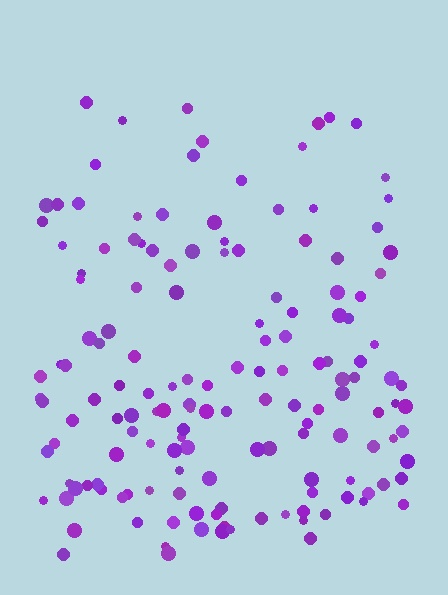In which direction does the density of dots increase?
From top to bottom, with the bottom side densest.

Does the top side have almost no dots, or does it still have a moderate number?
Still a moderate number, just noticeably fewer than the bottom.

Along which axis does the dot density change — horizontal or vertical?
Vertical.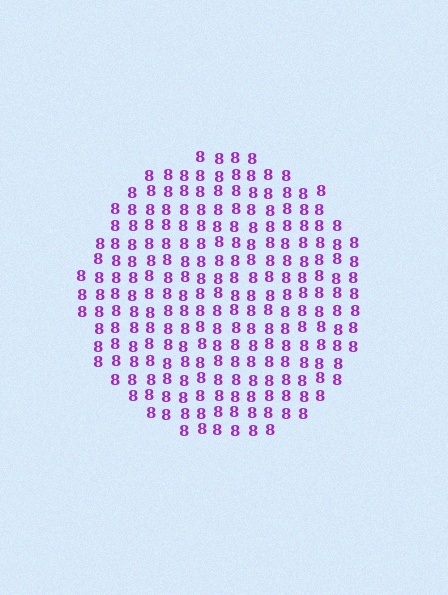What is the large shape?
The large shape is a circle.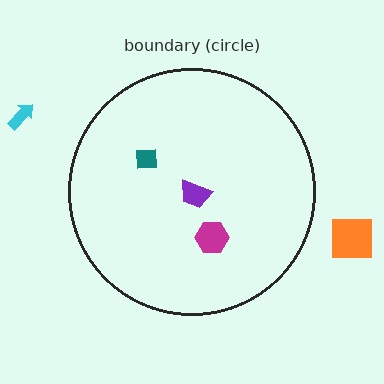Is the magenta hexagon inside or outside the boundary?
Inside.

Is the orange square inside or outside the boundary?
Outside.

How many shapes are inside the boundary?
3 inside, 2 outside.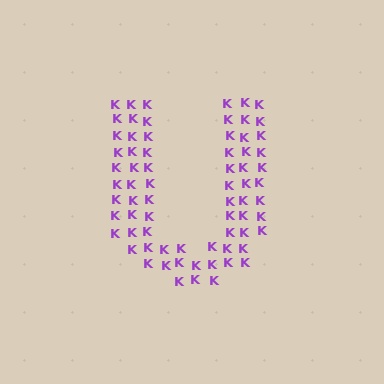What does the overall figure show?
The overall figure shows the letter U.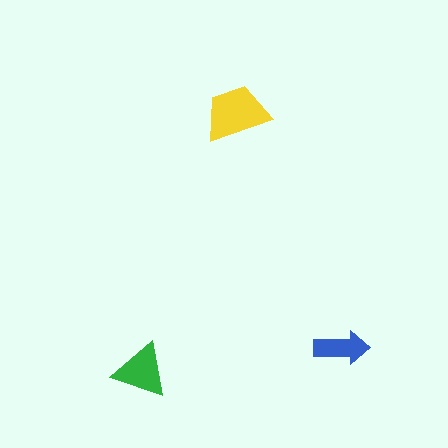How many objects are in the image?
There are 3 objects in the image.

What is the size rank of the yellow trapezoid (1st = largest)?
1st.